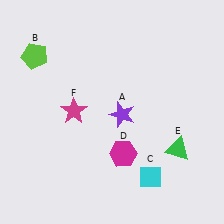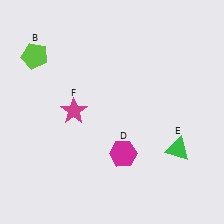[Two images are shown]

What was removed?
The purple star (A), the cyan diamond (C) were removed in Image 2.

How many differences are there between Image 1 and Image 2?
There are 2 differences between the two images.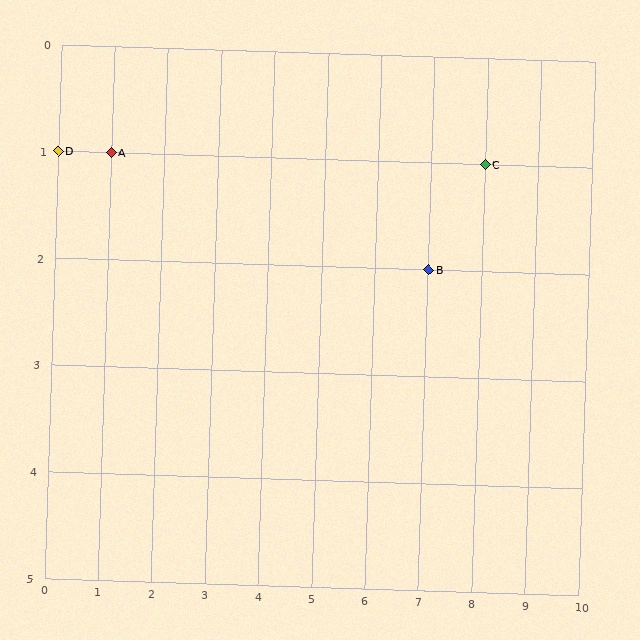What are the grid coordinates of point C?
Point C is at grid coordinates (8, 1).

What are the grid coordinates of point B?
Point B is at grid coordinates (7, 2).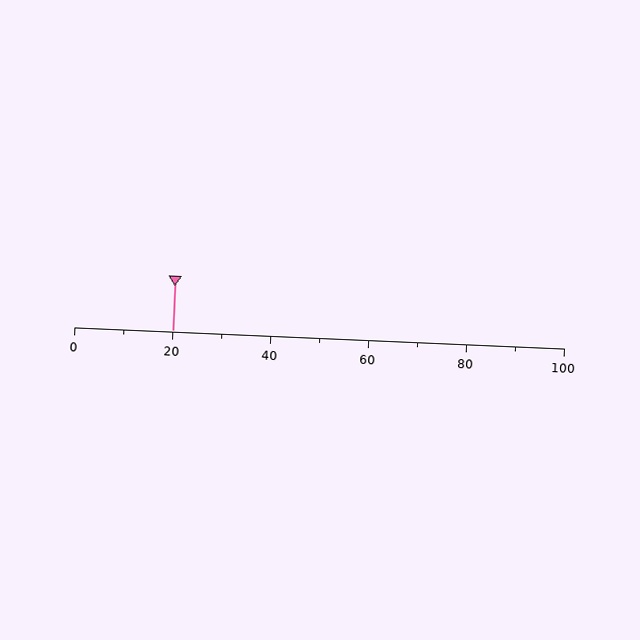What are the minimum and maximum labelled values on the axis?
The axis runs from 0 to 100.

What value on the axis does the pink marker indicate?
The marker indicates approximately 20.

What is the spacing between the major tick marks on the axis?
The major ticks are spaced 20 apart.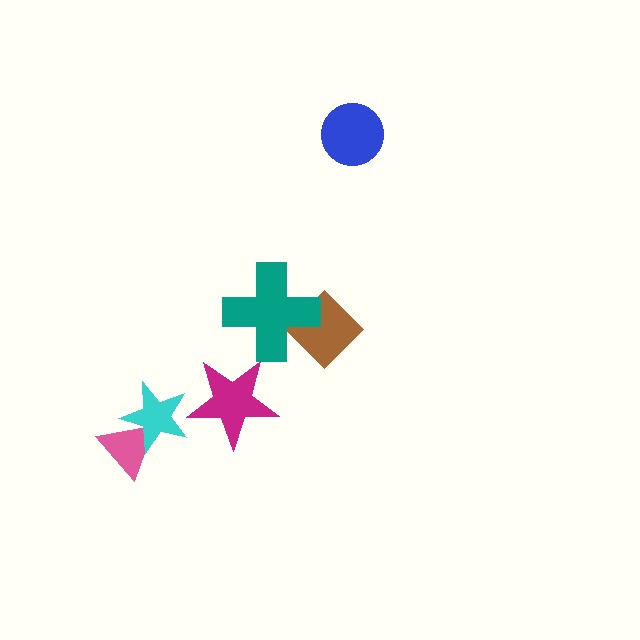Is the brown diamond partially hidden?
Yes, it is partially covered by another shape.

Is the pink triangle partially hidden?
Yes, it is partially covered by another shape.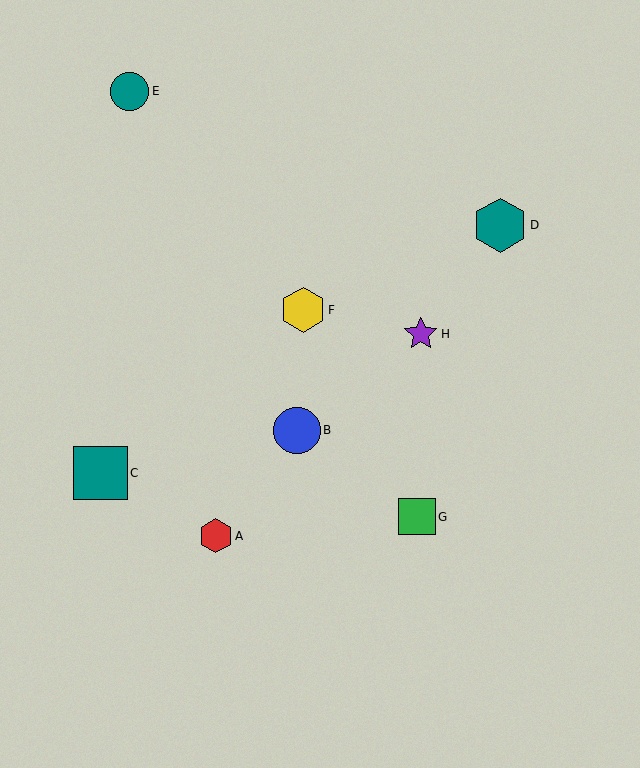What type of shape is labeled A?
Shape A is a red hexagon.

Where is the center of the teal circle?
The center of the teal circle is at (130, 92).